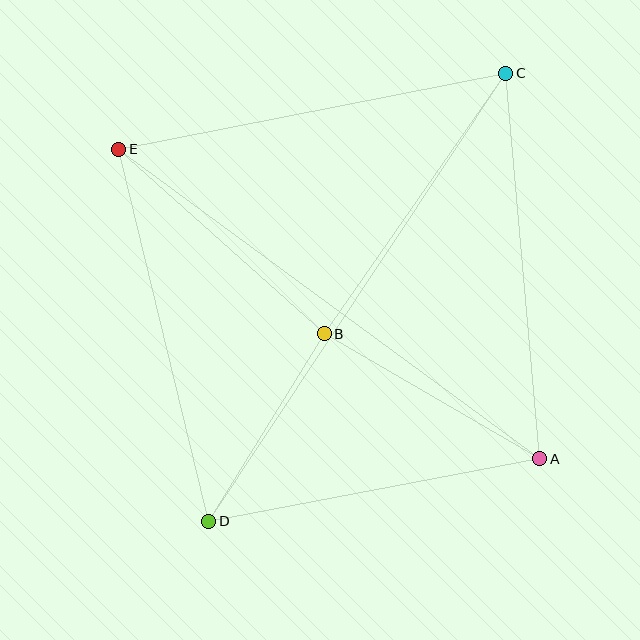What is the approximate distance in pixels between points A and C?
The distance between A and C is approximately 387 pixels.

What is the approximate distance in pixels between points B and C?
The distance between B and C is approximately 317 pixels.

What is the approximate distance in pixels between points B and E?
The distance between B and E is approximately 276 pixels.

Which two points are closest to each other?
Points B and D are closest to each other.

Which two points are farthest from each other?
Points C and D are farthest from each other.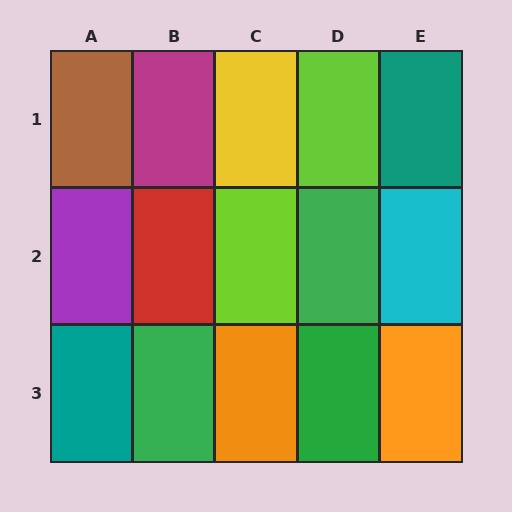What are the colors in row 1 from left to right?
Brown, magenta, yellow, lime, teal.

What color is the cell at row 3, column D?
Green.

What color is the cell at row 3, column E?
Orange.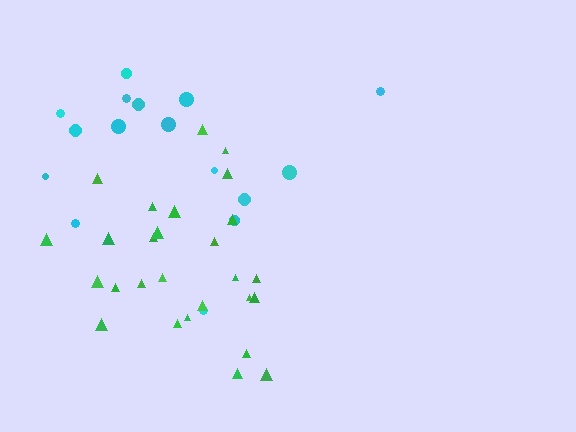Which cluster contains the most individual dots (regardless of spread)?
Green (27).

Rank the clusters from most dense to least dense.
green, cyan.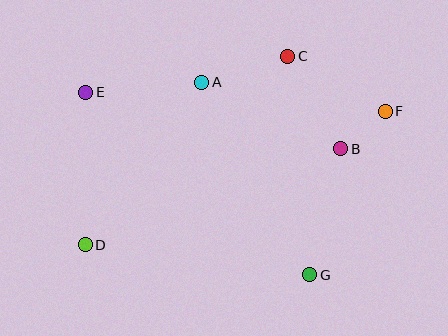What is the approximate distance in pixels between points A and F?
The distance between A and F is approximately 186 pixels.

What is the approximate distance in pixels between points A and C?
The distance between A and C is approximately 90 pixels.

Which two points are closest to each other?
Points B and F are closest to each other.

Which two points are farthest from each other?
Points D and F are farthest from each other.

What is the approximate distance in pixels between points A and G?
The distance between A and G is approximately 221 pixels.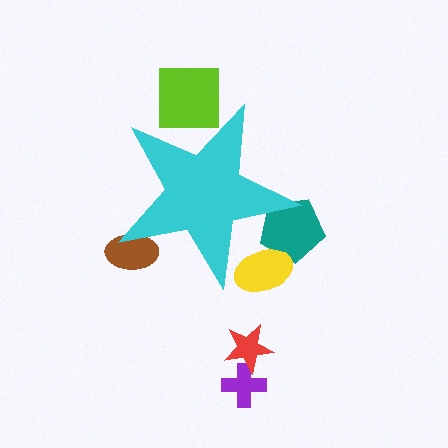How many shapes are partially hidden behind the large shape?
4 shapes are partially hidden.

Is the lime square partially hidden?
Yes, the lime square is partially hidden behind the cyan star.